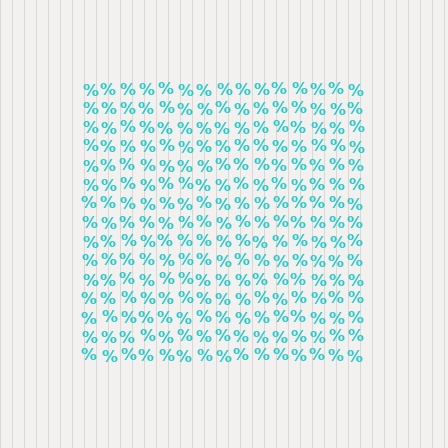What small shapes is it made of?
It is made of small percent signs.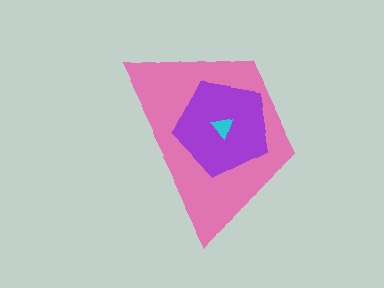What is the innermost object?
The cyan triangle.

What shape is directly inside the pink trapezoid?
The purple pentagon.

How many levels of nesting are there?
3.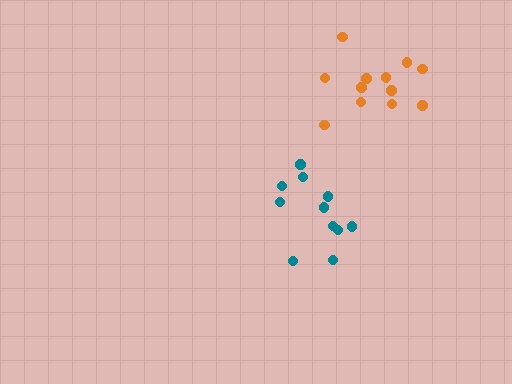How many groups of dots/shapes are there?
There are 2 groups.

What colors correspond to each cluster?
The clusters are colored: orange, teal.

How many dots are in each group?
Group 1: 12 dots, Group 2: 11 dots (23 total).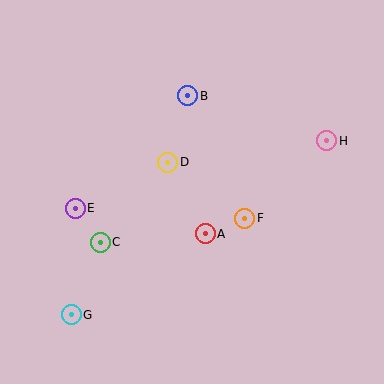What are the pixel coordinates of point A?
Point A is at (205, 234).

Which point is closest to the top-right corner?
Point H is closest to the top-right corner.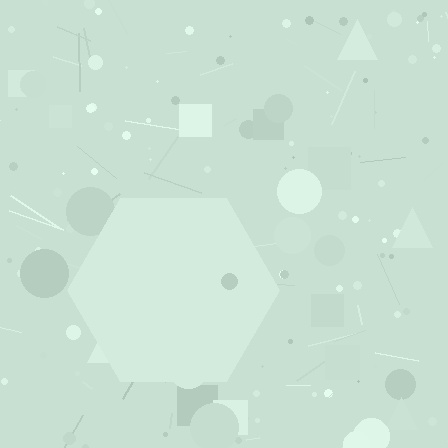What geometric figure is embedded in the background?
A hexagon is embedded in the background.